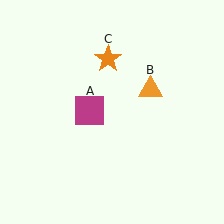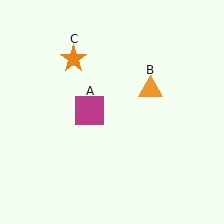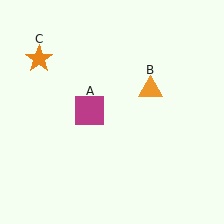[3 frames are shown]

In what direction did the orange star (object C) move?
The orange star (object C) moved left.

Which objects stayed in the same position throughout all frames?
Magenta square (object A) and orange triangle (object B) remained stationary.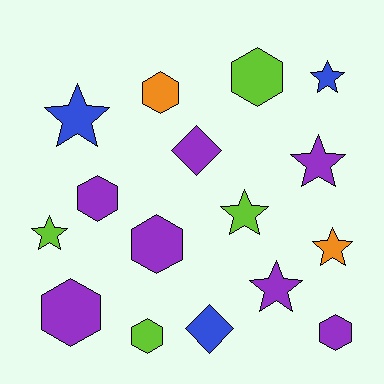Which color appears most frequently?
Purple, with 7 objects.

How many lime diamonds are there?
There are no lime diamonds.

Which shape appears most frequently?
Star, with 7 objects.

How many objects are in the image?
There are 16 objects.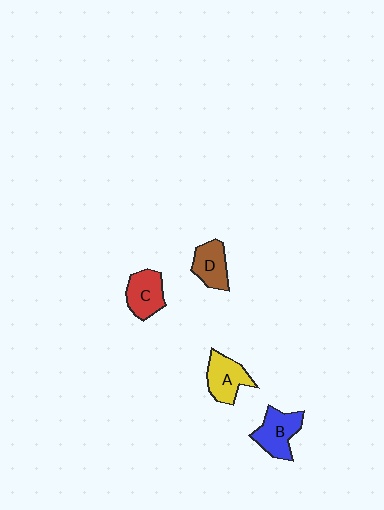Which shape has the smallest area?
Shape D (brown).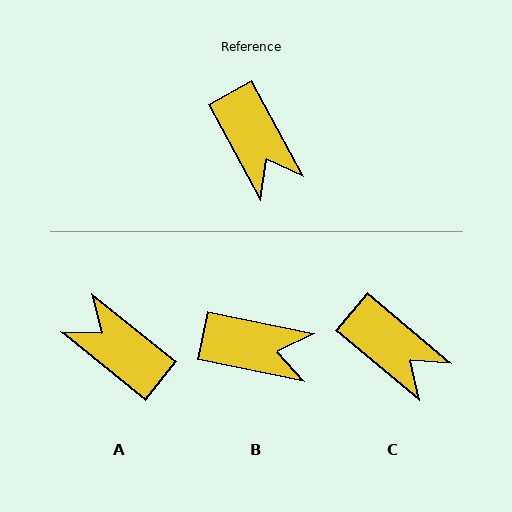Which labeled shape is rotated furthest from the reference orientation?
A, about 158 degrees away.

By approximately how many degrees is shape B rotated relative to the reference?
Approximately 50 degrees counter-clockwise.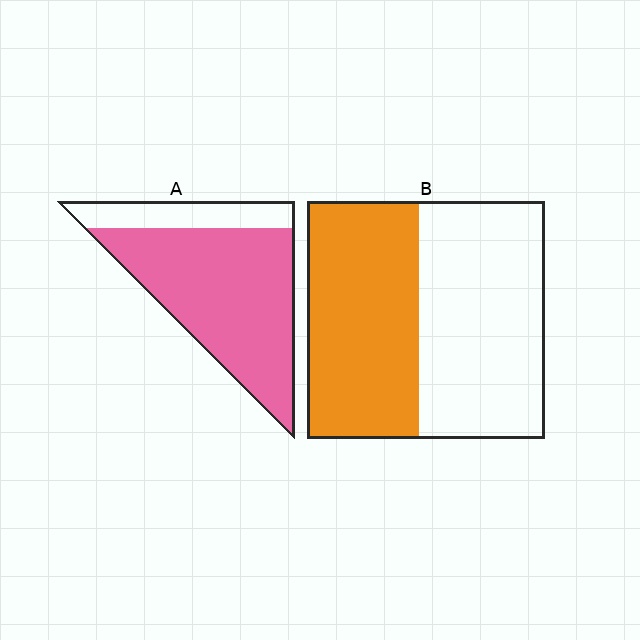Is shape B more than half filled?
Roughly half.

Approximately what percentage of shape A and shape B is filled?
A is approximately 80% and B is approximately 45%.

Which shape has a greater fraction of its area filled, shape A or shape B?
Shape A.